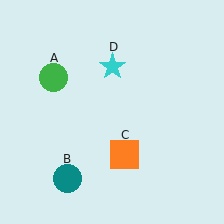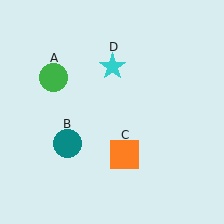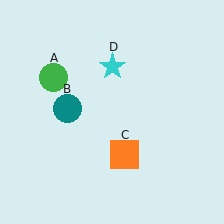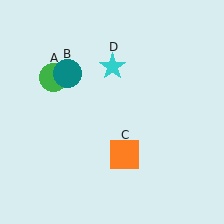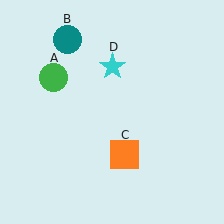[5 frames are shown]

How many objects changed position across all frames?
1 object changed position: teal circle (object B).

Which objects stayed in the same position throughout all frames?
Green circle (object A) and orange square (object C) and cyan star (object D) remained stationary.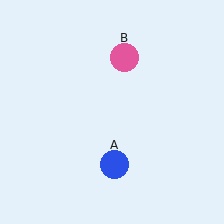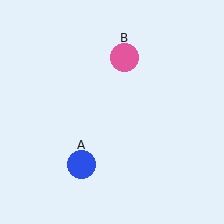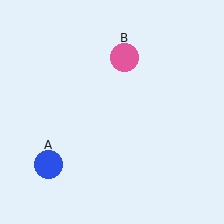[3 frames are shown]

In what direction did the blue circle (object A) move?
The blue circle (object A) moved left.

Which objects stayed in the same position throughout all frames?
Pink circle (object B) remained stationary.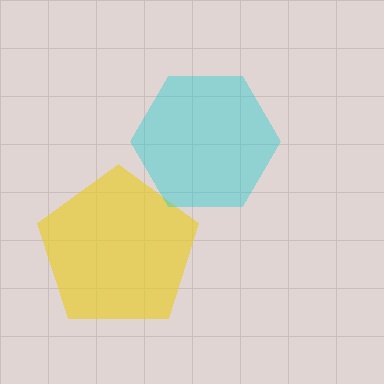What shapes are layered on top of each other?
The layered shapes are: a yellow pentagon, a cyan hexagon.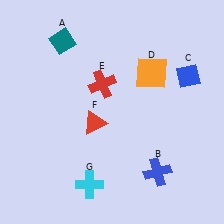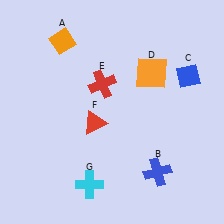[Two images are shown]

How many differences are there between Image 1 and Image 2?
There is 1 difference between the two images.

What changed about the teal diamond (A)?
In Image 1, A is teal. In Image 2, it changed to orange.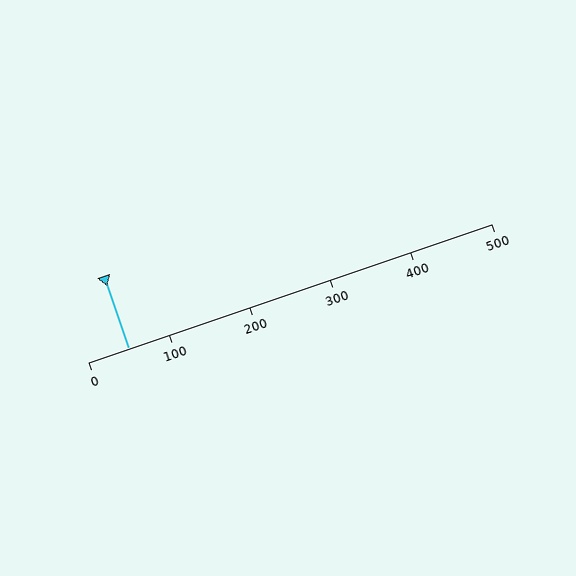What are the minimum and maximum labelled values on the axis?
The axis runs from 0 to 500.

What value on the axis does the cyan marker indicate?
The marker indicates approximately 50.